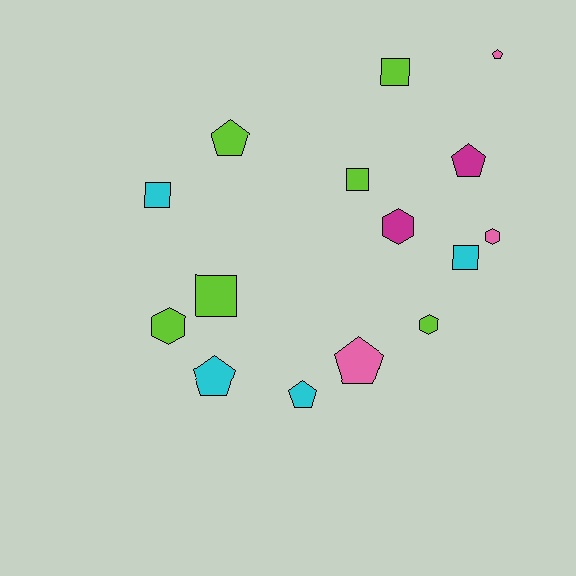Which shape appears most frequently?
Pentagon, with 6 objects.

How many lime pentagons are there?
There is 1 lime pentagon.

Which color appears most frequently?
Lime, with 6 objects.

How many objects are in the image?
There are 15 objects.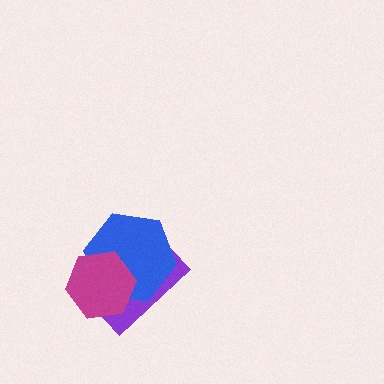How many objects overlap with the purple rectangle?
2 objects overlap with the purple rectangle.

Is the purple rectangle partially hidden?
Yes, it is partially covered by another shape.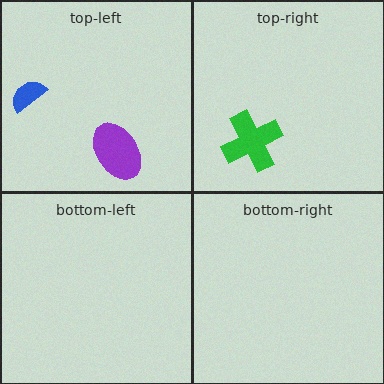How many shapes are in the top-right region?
1.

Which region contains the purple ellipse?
The top-left region.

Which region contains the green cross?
The top-right region.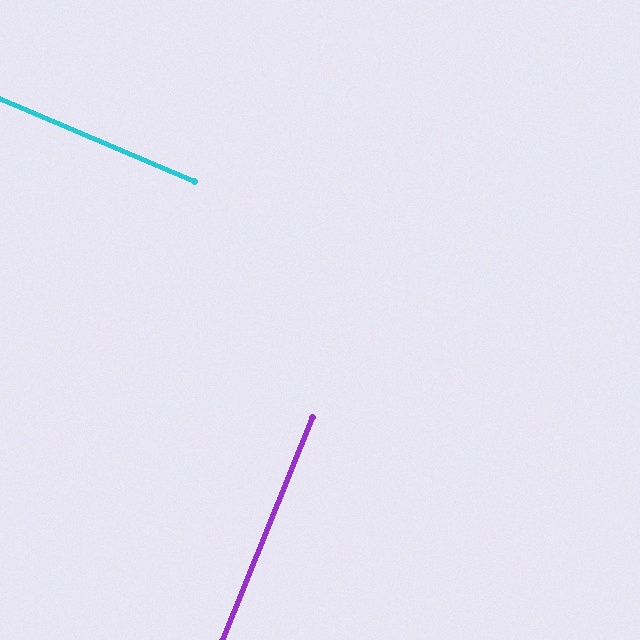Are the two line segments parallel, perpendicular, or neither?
Perpendicular — they meet at approximately 89°.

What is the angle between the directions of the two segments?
Approximately 89 degrees.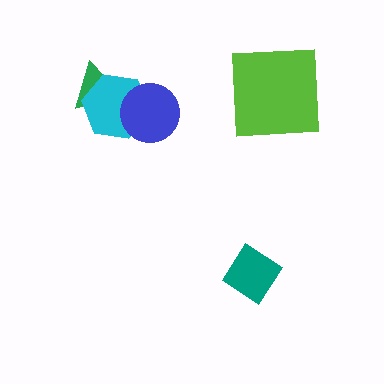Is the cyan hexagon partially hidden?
Yes, it is partially covered by another shape.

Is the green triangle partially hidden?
Yes, it is partially covered by another shape.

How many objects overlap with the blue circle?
1 object overlaps with the blue circle.